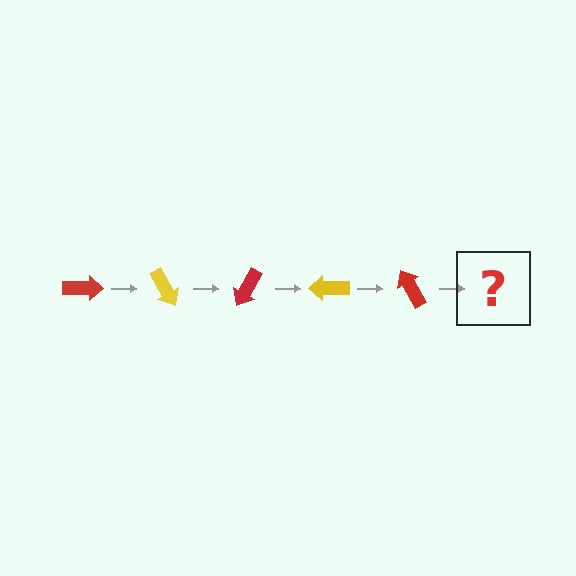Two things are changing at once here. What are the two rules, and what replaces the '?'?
The two rules are that it rotates 60 degrees each step and the color cycles through red and yellow. The '?' should be a yellow arrow, rotated 300 degrees from the start.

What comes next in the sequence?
The next element should be a yellow arrow, rotated 300 degrees from the start.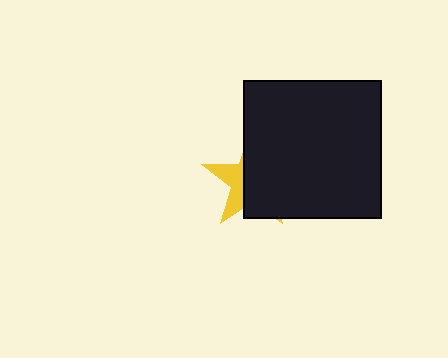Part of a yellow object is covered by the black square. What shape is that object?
It is a star.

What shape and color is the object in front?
The object in front is a black square.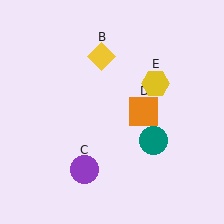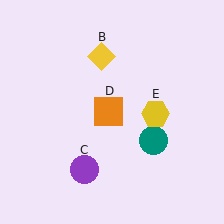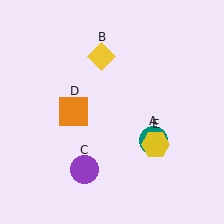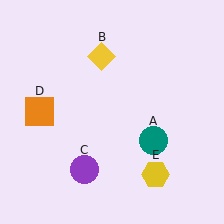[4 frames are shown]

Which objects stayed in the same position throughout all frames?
Teal circle (object A) and yellow diamond (object B) and purple circle (object C) remained stationary.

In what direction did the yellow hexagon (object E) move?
The yellow hexagon (object E) moved down.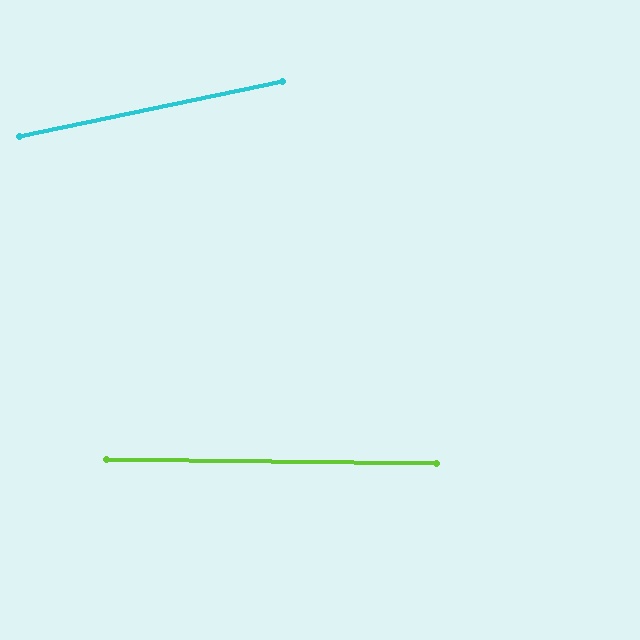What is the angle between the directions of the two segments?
Approximately 12 degrees.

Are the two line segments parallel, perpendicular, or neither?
Neither parallel nor perpendicular — they differ by about 12°.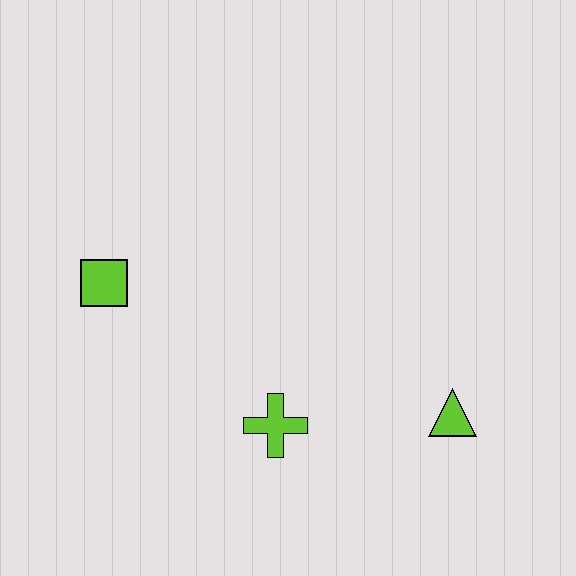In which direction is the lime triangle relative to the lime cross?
The lime triangle is to the right of the lime cross.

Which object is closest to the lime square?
The lime cross is closest to the lime square.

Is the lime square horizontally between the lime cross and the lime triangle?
No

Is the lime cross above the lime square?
No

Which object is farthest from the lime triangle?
The lime square is farthest from the lime triangle.